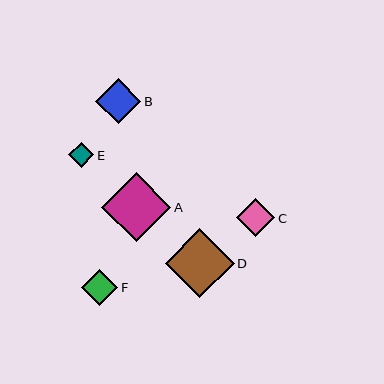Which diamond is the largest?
Diamond A is the largest with a size of approximately 69 pixels.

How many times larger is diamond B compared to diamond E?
Diamond B is approximately 1.8 times the size of diamond E.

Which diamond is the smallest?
Diamond E is the smallest with a size of approximately 25 pixels.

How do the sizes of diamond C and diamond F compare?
Diamond C and diamond F are approximately the same size.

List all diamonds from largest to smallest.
From largest to smallest: A, D, B, C, F, E.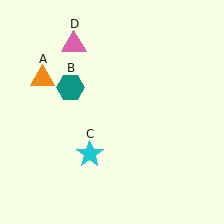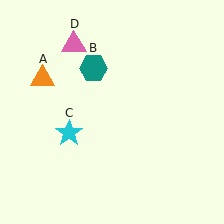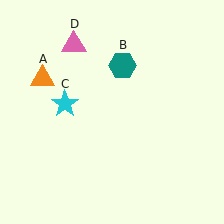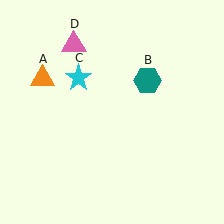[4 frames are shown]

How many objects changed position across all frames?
2 objects changed position: teal hexagon (object B), cyan star (object C).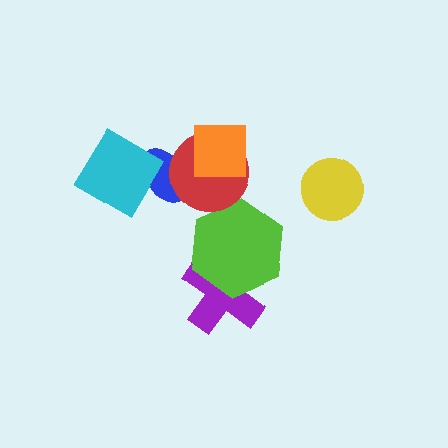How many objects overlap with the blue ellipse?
2 objects overlap with the blue ellipse.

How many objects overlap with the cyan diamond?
1 object overlaps with the cyan diamond.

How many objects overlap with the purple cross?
1 object overlaps with the purple cross.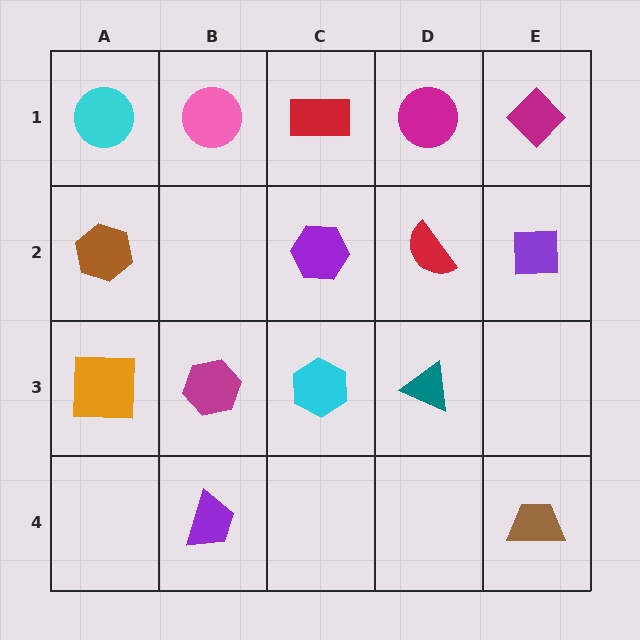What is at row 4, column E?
A brown trapezoid.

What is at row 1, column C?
A red rectangle.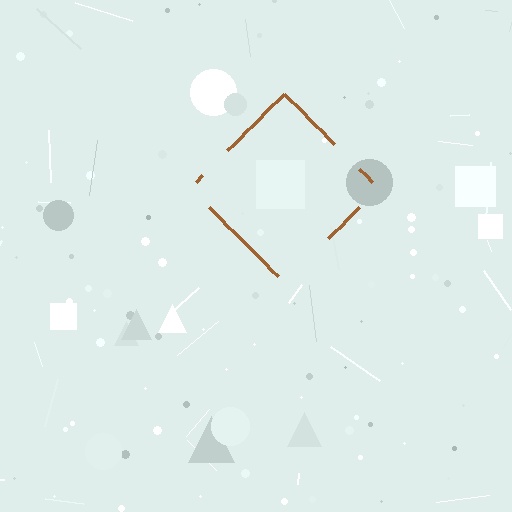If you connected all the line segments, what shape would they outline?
They would outline a diamond.